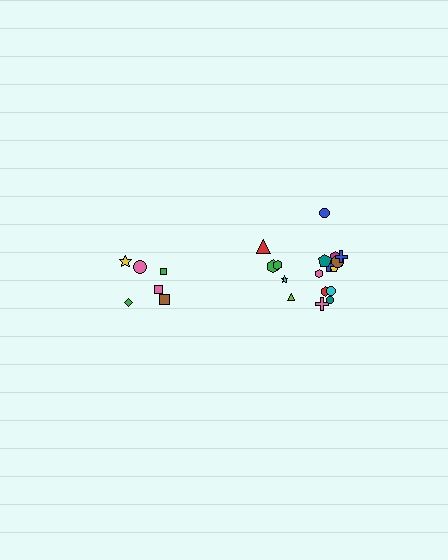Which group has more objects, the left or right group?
The right group.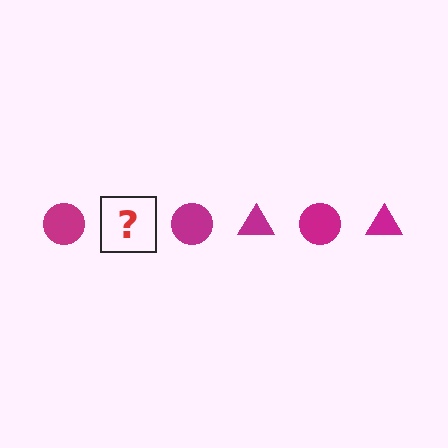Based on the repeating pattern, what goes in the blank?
The blank should be a magenta triangle.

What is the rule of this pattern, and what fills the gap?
The rule is that the pattern cycles through circle, triangle shapes in magenta. The gap should be filled with a magenta triangle.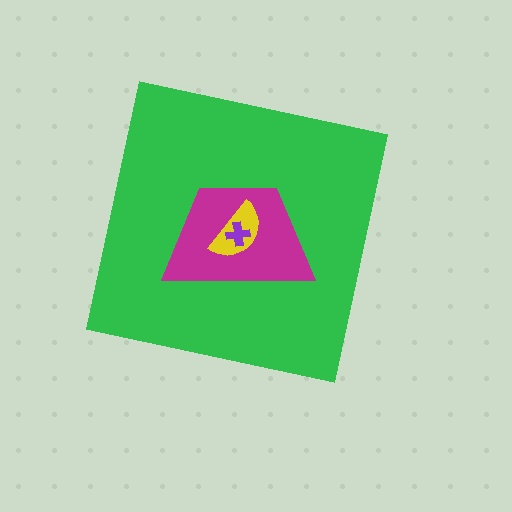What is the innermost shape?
The purple cross.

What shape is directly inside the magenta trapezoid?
The yellow semicircle.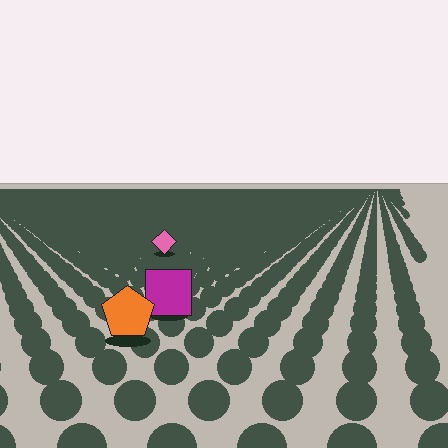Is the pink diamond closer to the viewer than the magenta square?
No. The magenta square is closer — you can tell from the texture gradient: the ground texture is coarser near it.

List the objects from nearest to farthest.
From nearest to farthest: the orange pentagon, the magenta square, the pink diamond.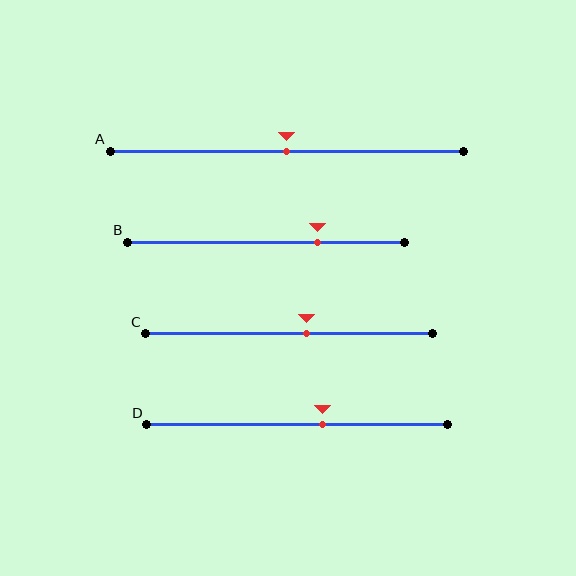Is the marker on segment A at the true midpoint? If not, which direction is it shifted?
Yes, the marker on segment A is at the true midpoint.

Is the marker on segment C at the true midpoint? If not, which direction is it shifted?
No, the marker on segment C is shifted to the right by about 6% of the segment length.